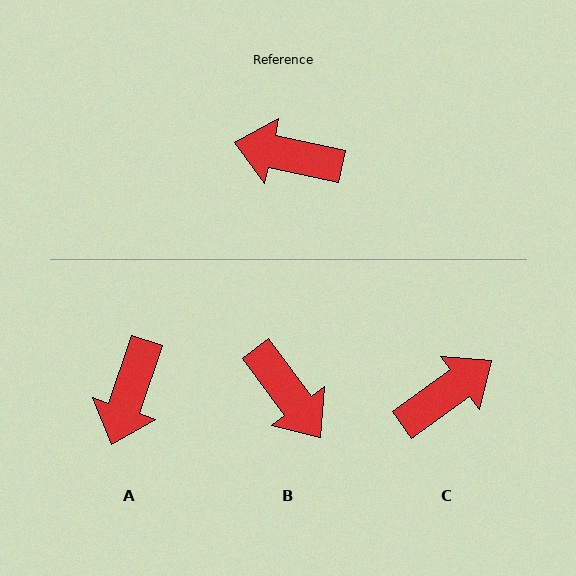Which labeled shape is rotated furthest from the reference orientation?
B, about 139 degrees away.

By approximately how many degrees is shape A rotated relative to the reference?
Approximately 84 degrees counter-clockwise.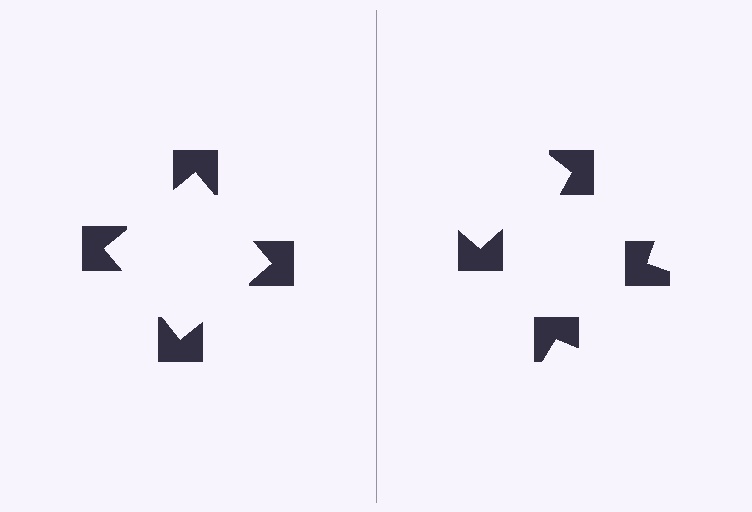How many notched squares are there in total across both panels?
8 — 4 on each side.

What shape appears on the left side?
An illusory square.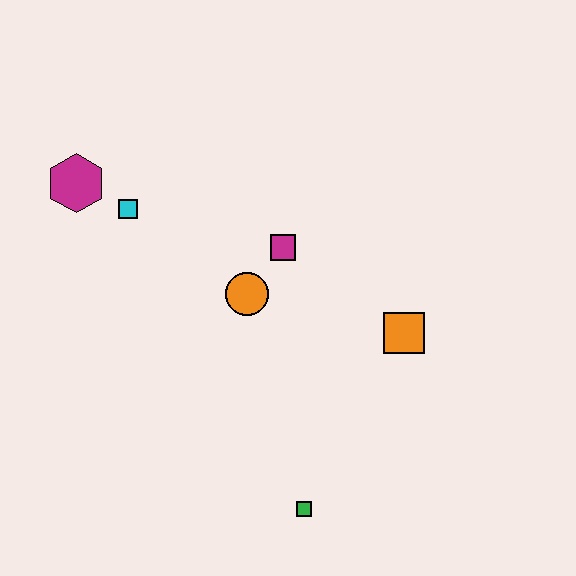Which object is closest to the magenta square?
The orange circle is closest to the magenta square.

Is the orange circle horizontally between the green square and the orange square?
No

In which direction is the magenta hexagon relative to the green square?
The magenta hexagon is above the green square.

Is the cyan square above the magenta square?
Yes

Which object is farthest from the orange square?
The magenta hexagon is farthest from the orange square.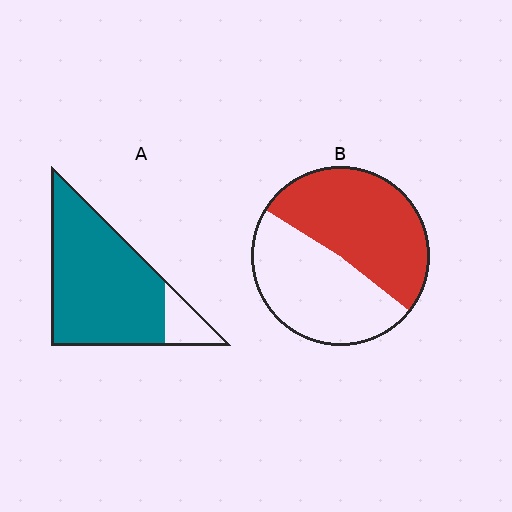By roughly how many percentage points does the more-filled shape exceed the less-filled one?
By roughly 35 percentage points (A over B).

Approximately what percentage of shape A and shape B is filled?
A is approximately 85% and B is approximately 50%.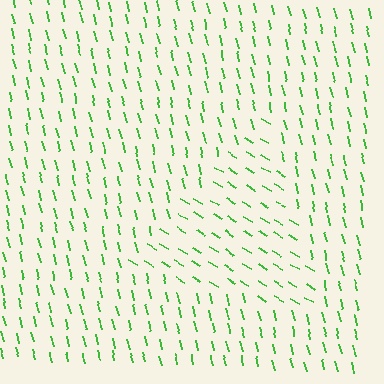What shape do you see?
I see a triangle.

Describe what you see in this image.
The image is filled with small green line segments. A triangle region in the image has lines oriented differently from the surrounding lines, creating a visible texture boundary.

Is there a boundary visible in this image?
Yes, there is a texture boundary formed by a change in line orientation.